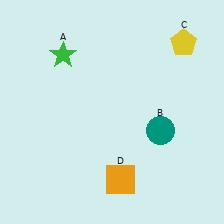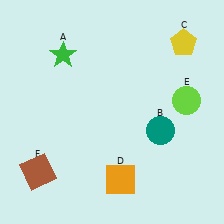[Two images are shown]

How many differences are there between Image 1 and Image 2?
There are 2 differences between the two images.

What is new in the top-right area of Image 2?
A lime circle (E) was added in the top-right area of Image 2.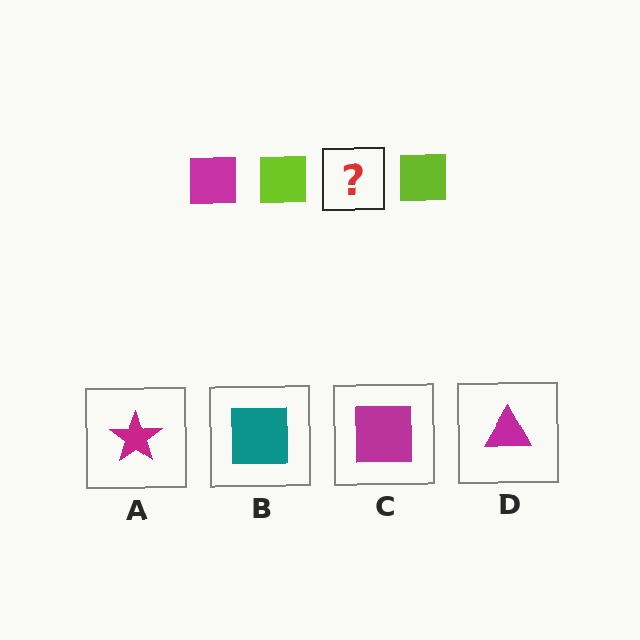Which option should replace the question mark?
Option C.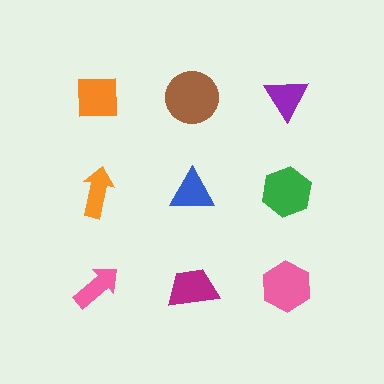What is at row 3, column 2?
A magenta trapezoid.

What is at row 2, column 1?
An orange arrow.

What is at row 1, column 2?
A brown circle.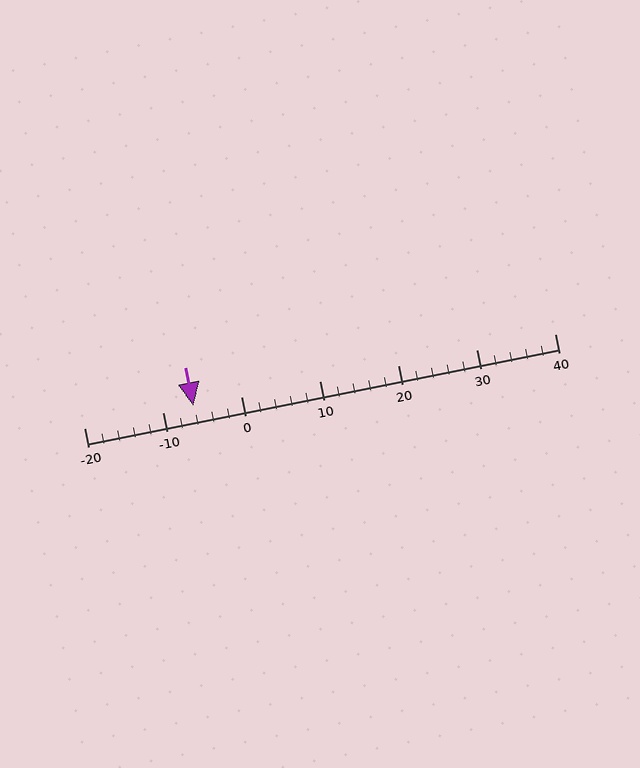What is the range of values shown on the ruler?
The ruler shows values from -20 to 40.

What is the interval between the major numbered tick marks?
The major tick marks are spaced 10 units apart.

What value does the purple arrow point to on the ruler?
The purple arrow points to approximately -6.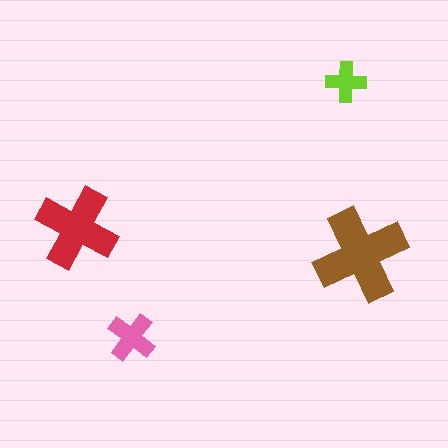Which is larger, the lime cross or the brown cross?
The brown one.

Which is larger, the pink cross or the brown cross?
The brown one.